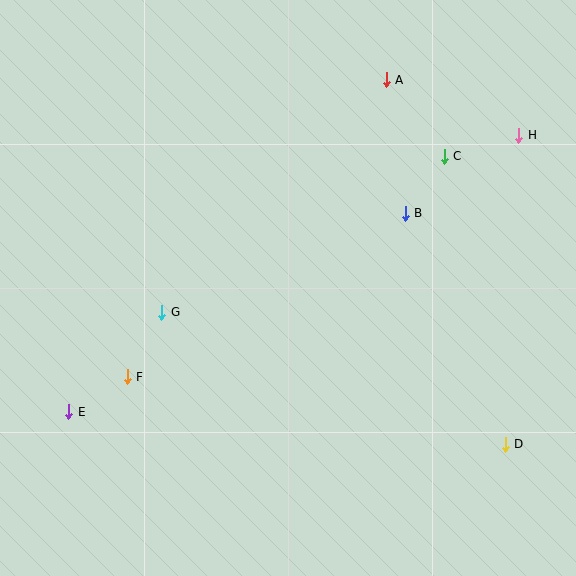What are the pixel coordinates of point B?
Point B is at (405, 213).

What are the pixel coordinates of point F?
Point F is at (127, 377).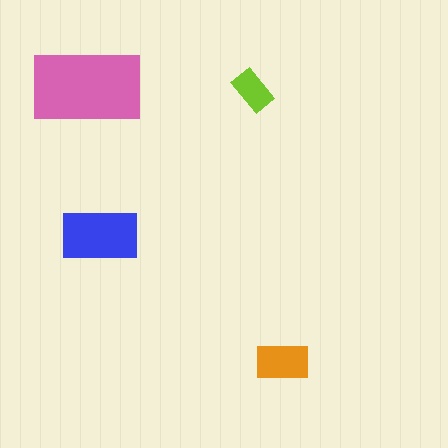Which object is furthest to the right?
The orange rectangle is rightmost.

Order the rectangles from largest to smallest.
the pink one, the blue one, the orange one, the lime one.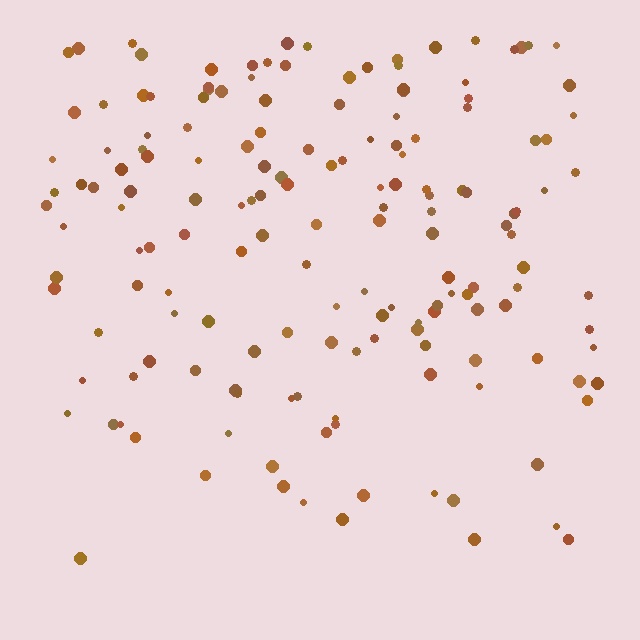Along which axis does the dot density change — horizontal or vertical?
Vertical.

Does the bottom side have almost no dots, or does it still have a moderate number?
Still a moderate number, just noticeably fewer than the top.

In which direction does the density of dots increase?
From bottom to top, with the top side densest.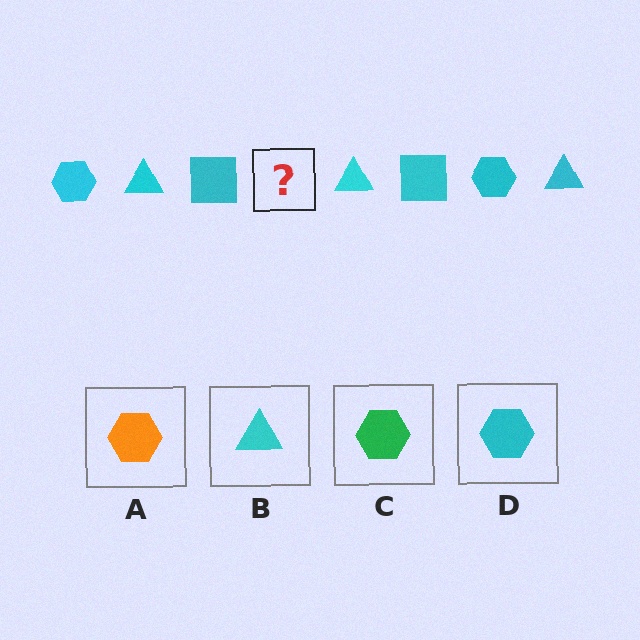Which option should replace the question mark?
Option D.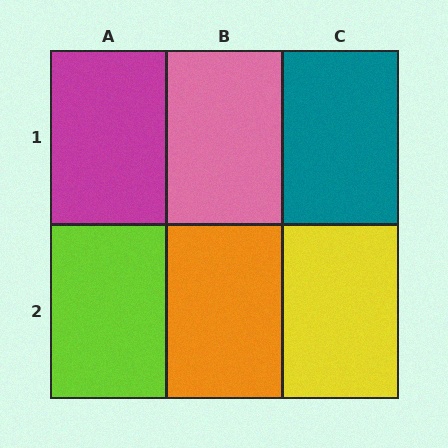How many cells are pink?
1 cell is pink.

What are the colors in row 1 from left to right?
Magenta, pink, teal.